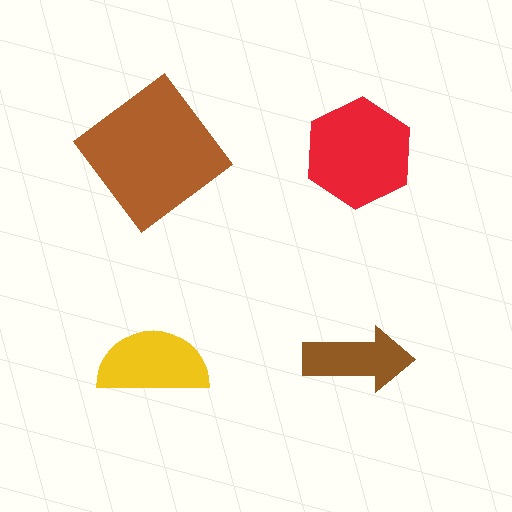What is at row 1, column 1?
A brown diamond.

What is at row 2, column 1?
A yellow semicircle.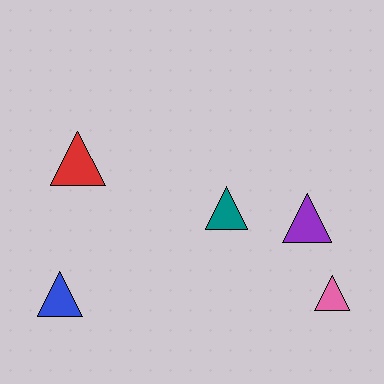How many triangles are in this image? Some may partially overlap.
There are 5 triangles.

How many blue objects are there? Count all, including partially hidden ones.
There is 1 blue object.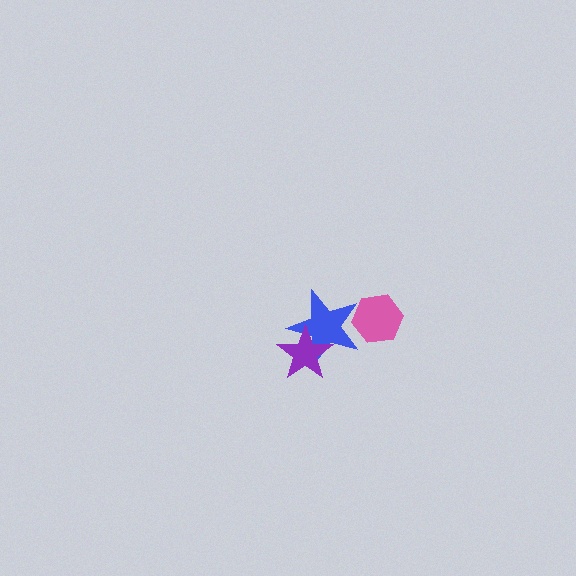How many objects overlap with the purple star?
1 object overlaps with the purple star.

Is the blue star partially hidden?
Yes, it is partially covered by another shape.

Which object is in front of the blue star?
The purple star is in front of the blue star.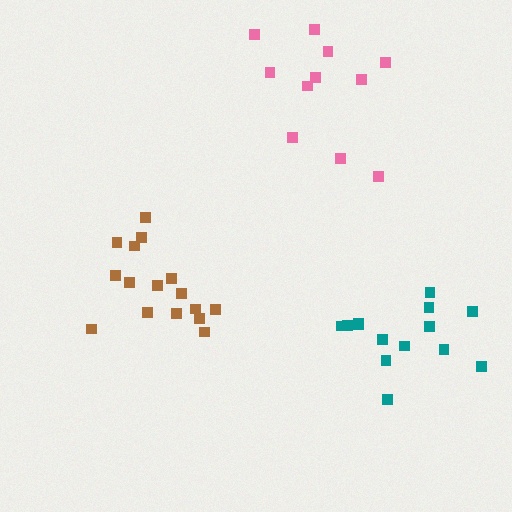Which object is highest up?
The pink cluster is topmost.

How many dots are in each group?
Group 1: 16 dots, Group 2: 14 dots, Group 3: 11 dots (41 total).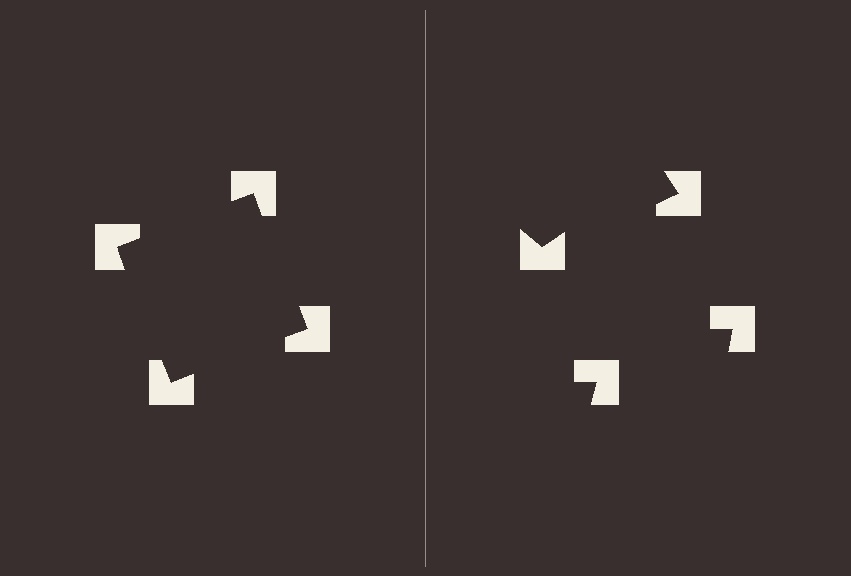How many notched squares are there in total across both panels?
8 — 4 on each side.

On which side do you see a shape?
An illusory square appears on the left side. On the right side the wedge cuts are rotated, so no coherent shape forms.